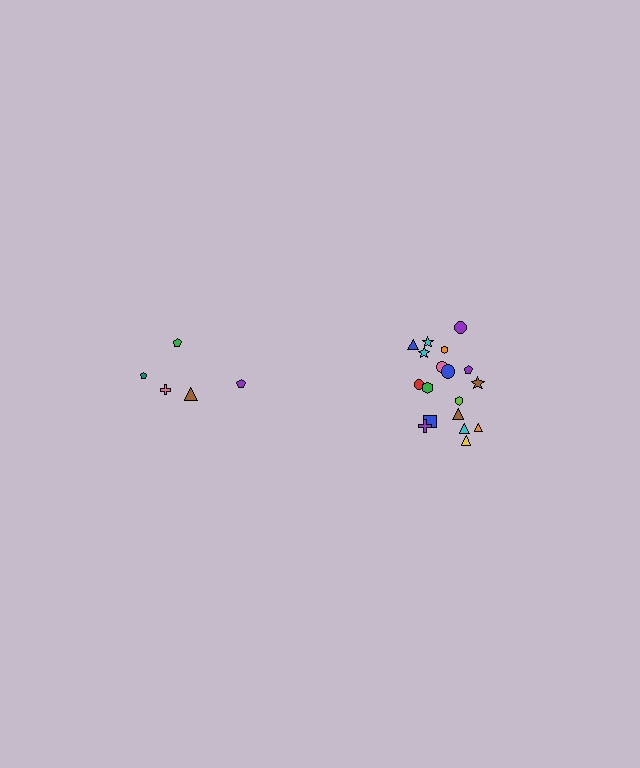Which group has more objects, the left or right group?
The right group.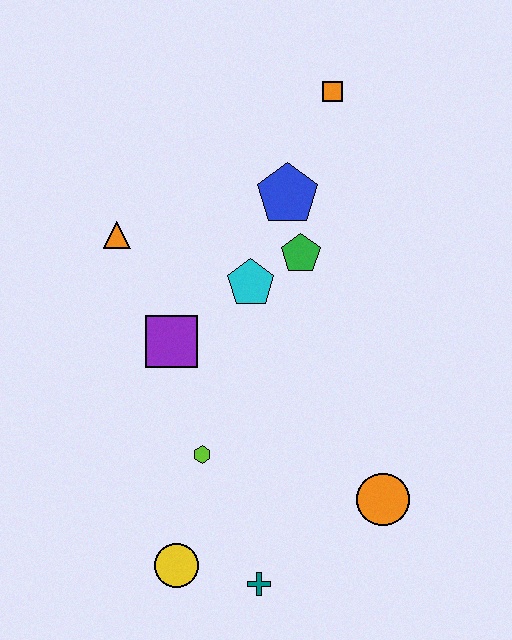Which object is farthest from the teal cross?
The orange square is farthest from the teal cross.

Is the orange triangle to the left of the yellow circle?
Yes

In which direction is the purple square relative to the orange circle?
The purple square is to the left of the orange circle.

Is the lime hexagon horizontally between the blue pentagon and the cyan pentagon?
No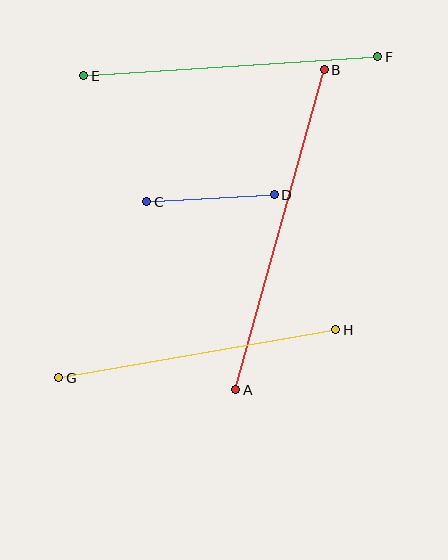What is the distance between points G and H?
The distance is approximately 281 pixels.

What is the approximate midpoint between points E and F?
The midpoint is at approximately (231, 66) pixels.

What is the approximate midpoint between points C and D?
The midpoint is at approximately (210, 198) pixels.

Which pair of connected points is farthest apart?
Points A and B are farthest apart.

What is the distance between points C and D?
The distance is approximately 128 pixels.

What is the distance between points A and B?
The distance is approximately 332 pixels.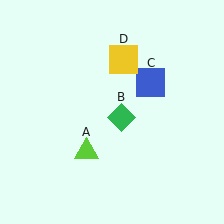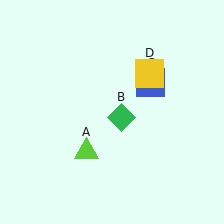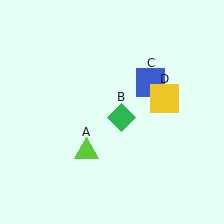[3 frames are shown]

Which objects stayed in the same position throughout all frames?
Lime triangle (object A) and green diamond (object B) and blue square (object C) remained stationary.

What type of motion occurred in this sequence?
The yellow square (object D) rotated clockwise around the center of the scene.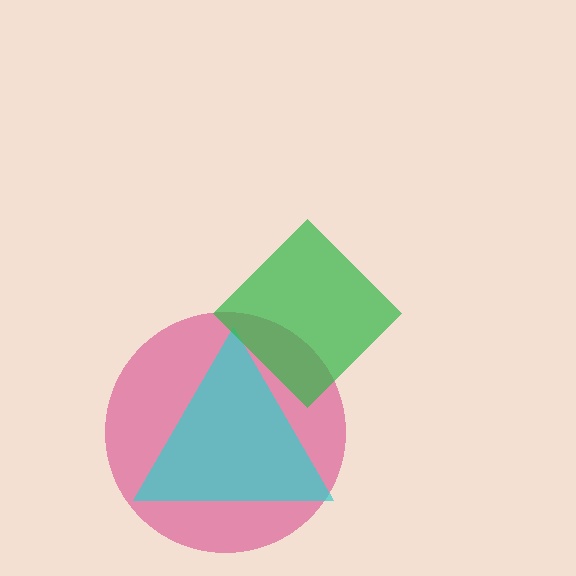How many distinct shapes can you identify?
There are 3 distinct shapes: a pink circle, a cyan triangle, a green diamond.